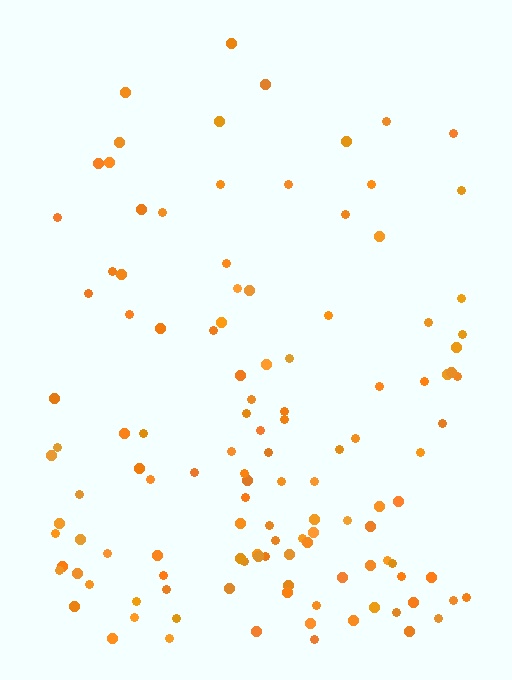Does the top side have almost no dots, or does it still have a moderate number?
Still a moderate number, just noticeably fewer than the bottom.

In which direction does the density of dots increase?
From top to bottom, with the bottom side densest.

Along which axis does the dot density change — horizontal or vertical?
Vertical.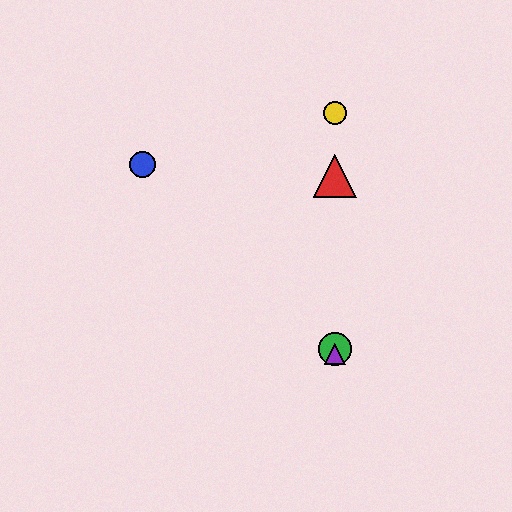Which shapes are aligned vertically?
The red triangle, the green circle, the yellow circle, the purple triangle are aligned vertically.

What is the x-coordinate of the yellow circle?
The yellow circle is at x≈335.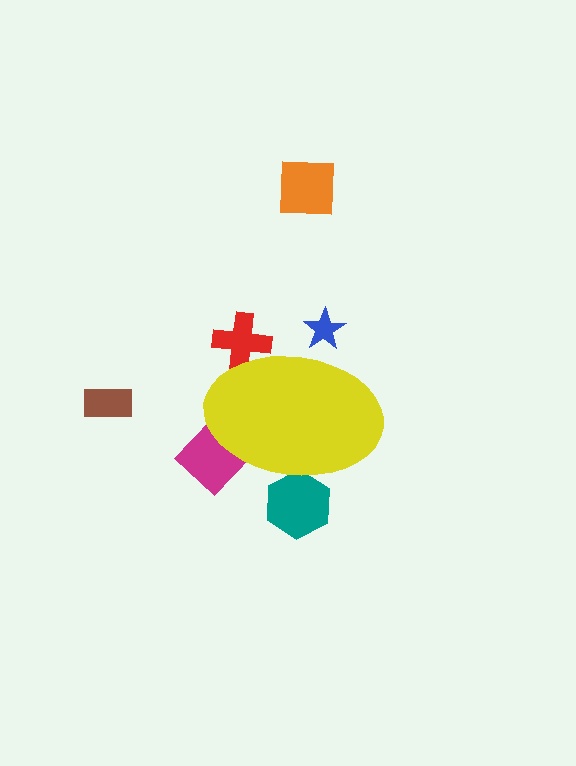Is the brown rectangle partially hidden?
No, the brown rectangle is fully visible.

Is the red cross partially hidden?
Yes, the red cross is partially hidden behind the yellow ellipse.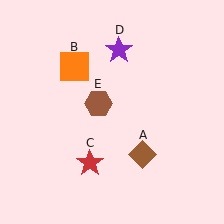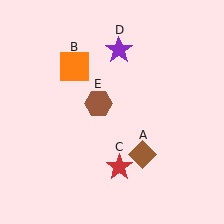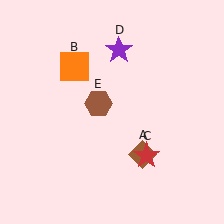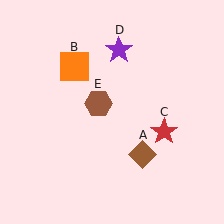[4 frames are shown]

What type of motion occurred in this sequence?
The red star (object C) rotated counterclockwise around the center of the scene.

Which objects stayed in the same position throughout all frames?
Brown diamond (object A) and orange square (object B) and purple star (object D) and brown hexagon (object E) remained stationary.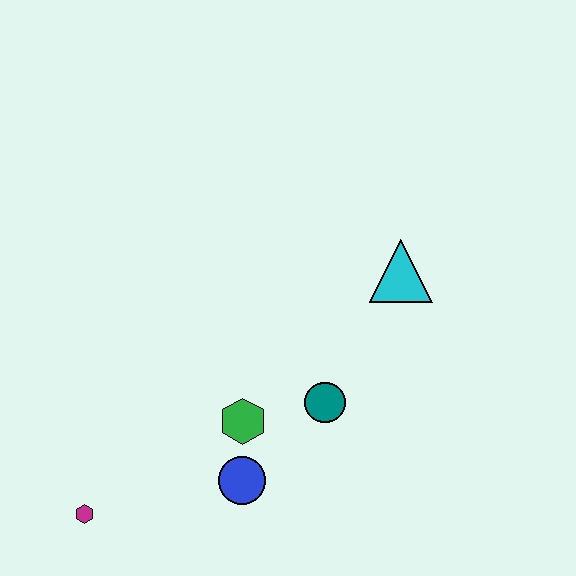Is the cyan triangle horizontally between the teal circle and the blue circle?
No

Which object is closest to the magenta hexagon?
The blue circle is closest to the magenta hexagon.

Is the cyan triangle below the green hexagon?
No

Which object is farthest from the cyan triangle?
The magenta hexagon is farthest from the cyan triangle.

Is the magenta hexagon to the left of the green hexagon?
Yes